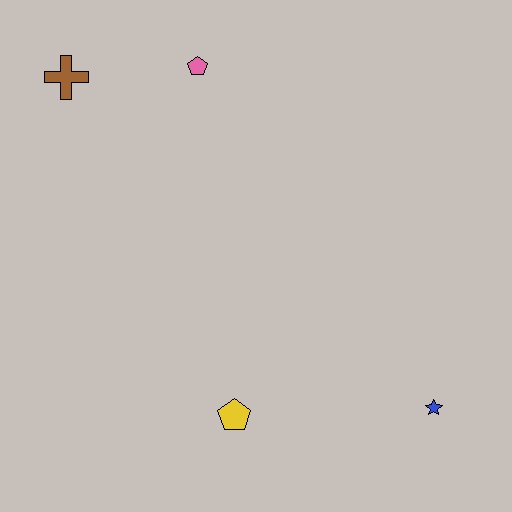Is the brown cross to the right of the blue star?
No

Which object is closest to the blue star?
The yellow pentagon is closest to the blue star.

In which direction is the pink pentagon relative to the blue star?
The pink pentagon is above the blue star.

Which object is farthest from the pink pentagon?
The blue star is farthest from the pink pentagon.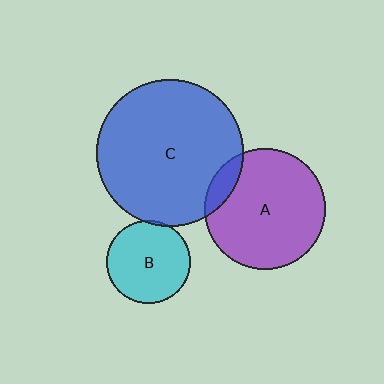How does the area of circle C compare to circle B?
Approximately 3.1 times.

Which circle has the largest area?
Circle C (blue).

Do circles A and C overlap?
Yes.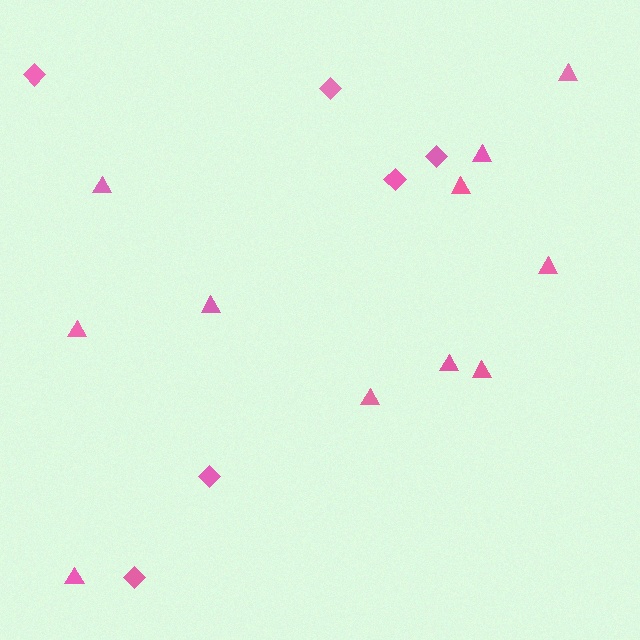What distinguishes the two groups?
There are 2 groups: one group of diamonds (6) and one group of triangles (11).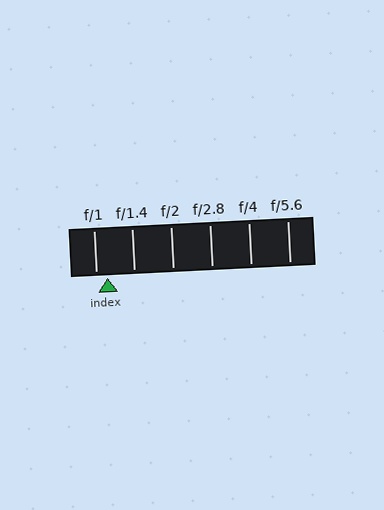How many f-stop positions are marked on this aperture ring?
There are 6 f-stop positions marked.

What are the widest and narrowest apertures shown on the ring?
The widest aperture shown is f/1 and the narrowest is f/5.6.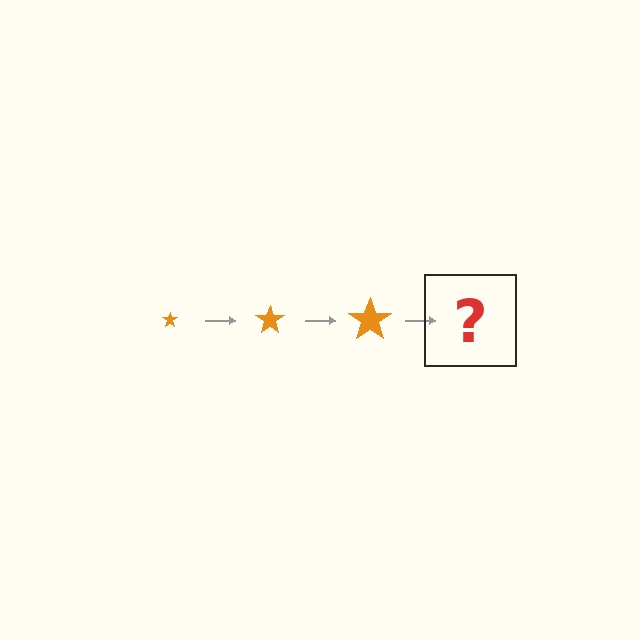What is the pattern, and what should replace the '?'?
The pattern is that the star gets progressively larger each step. The '?' should be an orange star, larger than the previous one.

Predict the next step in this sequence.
The next step is an orange star, larger than the previous one.